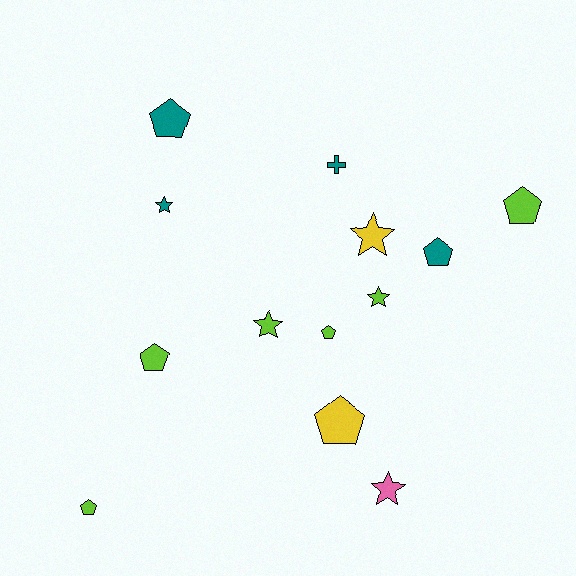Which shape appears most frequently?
Pentagon, with 7 objects.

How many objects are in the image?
There are 13 objects.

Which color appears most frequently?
Lime, with 6 objects.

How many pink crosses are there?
There are no pink crosses.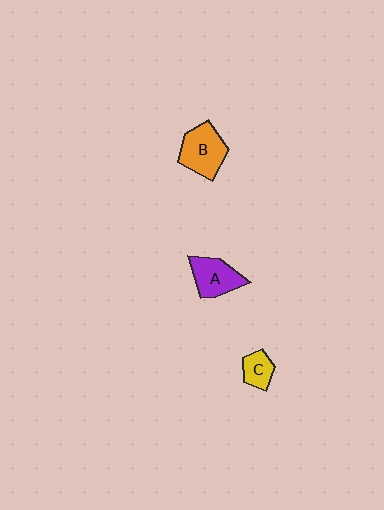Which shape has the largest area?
Shape B (orange).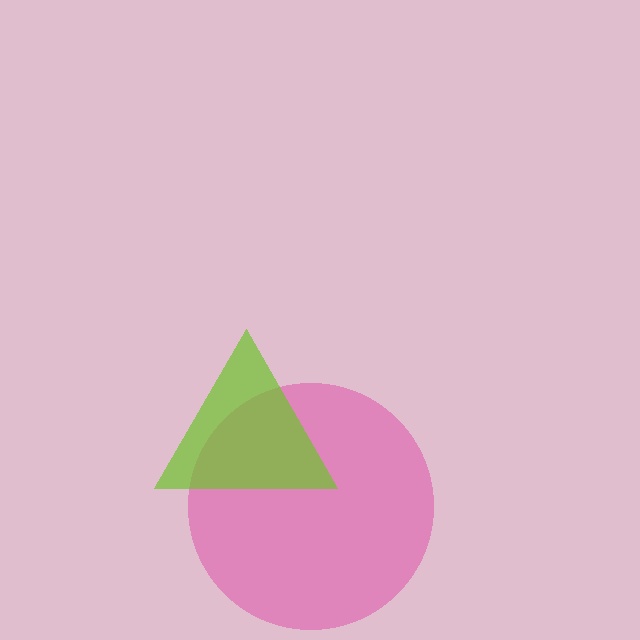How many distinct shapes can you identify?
There are 2 distinct shapes: a pink circle, a lime triangle.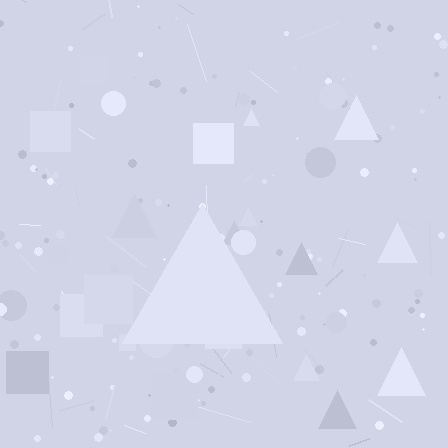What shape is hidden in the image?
A triangle is hidden in the image.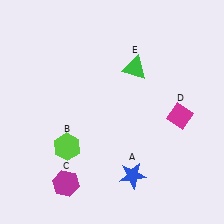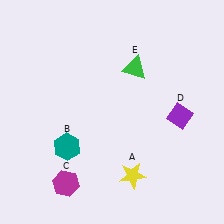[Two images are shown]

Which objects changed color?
A changed from blue to yellow. B changed from lime to teal. D changed from magenta to purple.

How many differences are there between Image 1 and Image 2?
There are 3 differences between the two images.